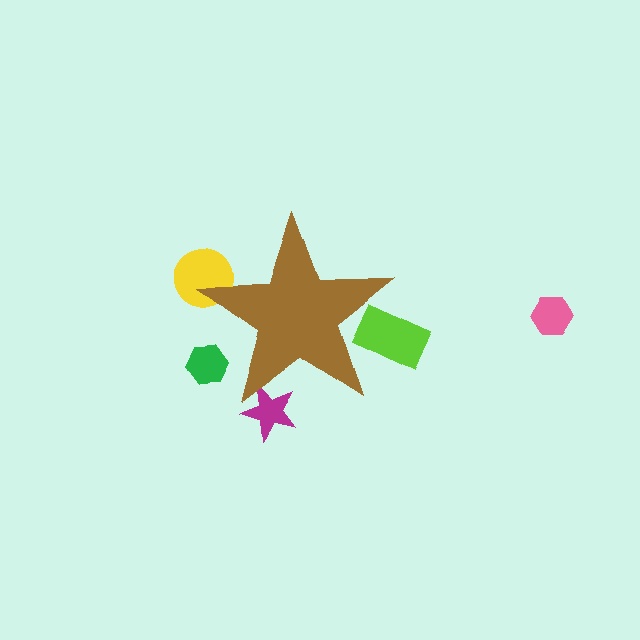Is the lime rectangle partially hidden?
Yes, the lime rectangle is partially hidden behind the brown star.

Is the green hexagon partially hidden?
Yes, the green hexagon is partially hidden behind the brown star.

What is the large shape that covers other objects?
A brown star.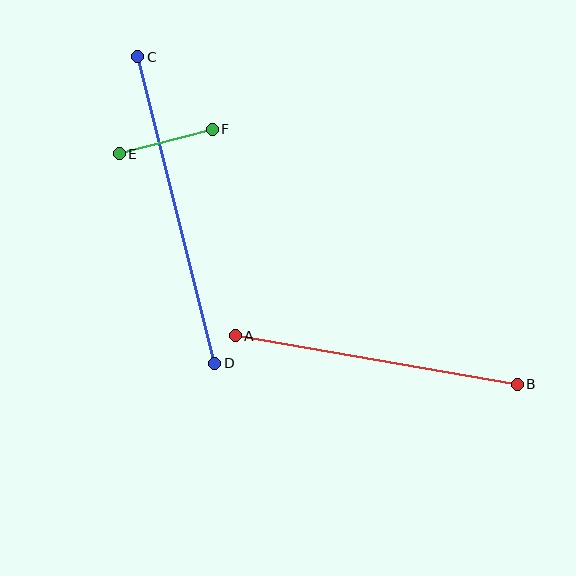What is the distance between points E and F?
The distance is approximately 96 pixels.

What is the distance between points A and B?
The distance is approximately 286 pixels.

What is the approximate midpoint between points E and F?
The midpoint is at approximately (166, 141) pixels.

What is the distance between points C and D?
The distance is approximately 316 pixels.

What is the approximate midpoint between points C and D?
The midpoint is at approximately (176, 210) pixels.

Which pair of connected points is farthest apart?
Points C and D are farthest apart.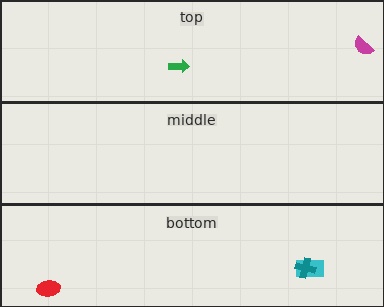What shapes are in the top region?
The green arrow, the magenta semicircle.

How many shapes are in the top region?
2.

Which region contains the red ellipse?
The bottom region.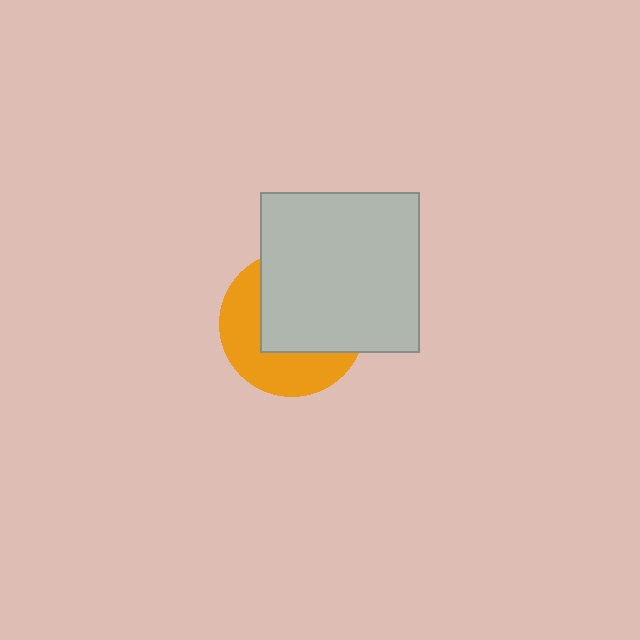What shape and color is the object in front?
The object in front is a light gray square.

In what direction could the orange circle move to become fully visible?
The orange circle could move toward the lower-left. That would shift it out from behind the light gray square entirely.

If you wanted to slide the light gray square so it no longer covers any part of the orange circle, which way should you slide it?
Slide it toward the upper-right — that is the most direct way to separate the two shapes.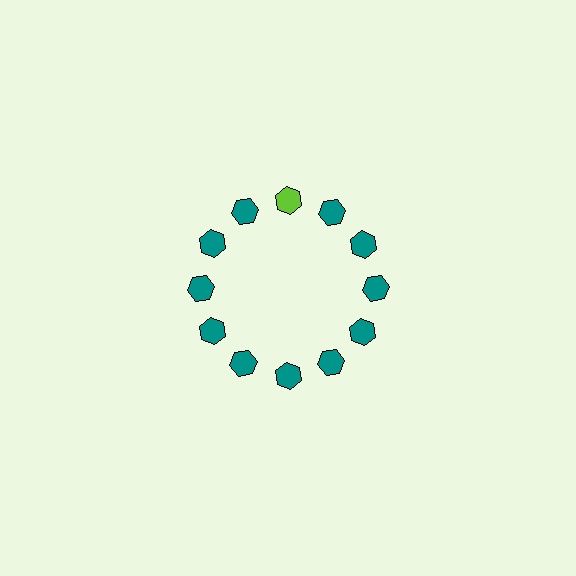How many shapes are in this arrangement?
There are 12 shapes arranged in a ring pattern.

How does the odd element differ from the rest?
It has a different color: lime instead of teal.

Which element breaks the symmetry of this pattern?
The lime hexagon at roughly the 12 o'clock position breaks the symmetry. All other shapes are teal hexagons.